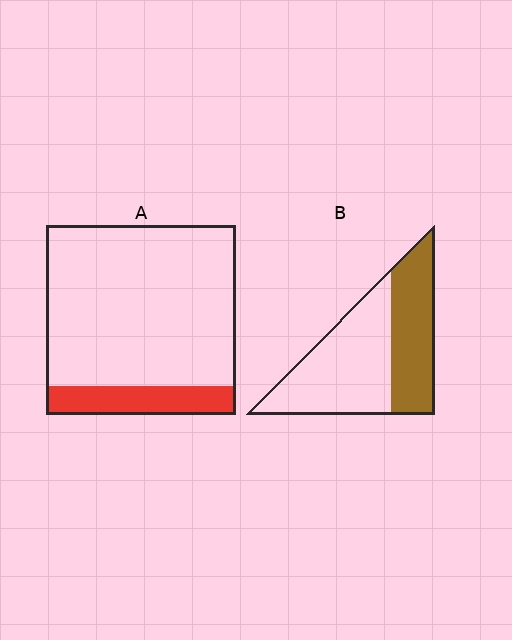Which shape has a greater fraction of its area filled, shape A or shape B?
Shape B.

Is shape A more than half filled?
No.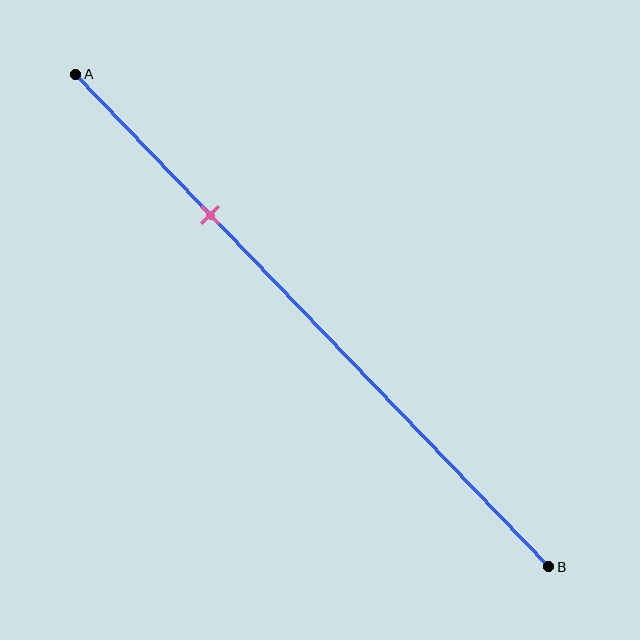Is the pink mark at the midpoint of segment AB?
No, the mark is at about 30% from A, not at the 50% midpoint.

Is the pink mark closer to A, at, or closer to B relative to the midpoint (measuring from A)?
The pink mark is closer to point A than the midpoint of segment AB.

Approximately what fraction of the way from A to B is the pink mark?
The pink mark is approximately 30% of the way from A to B.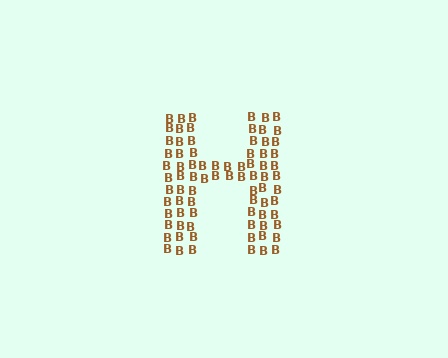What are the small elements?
The small elements are letter B's.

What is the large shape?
The large shape is the letter H.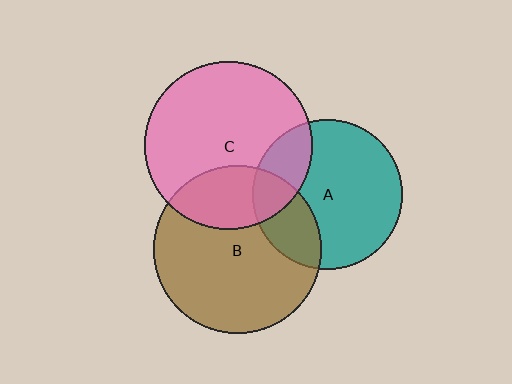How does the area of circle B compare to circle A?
Approximately 1.2 times.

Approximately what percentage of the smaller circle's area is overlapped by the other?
Approximately 25%.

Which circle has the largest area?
Circle C (pink).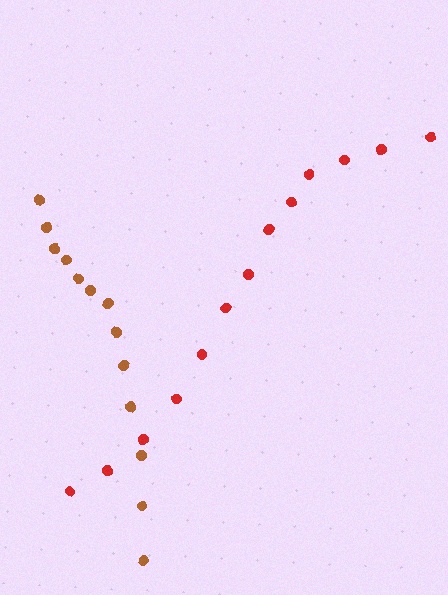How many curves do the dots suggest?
There are 2 distinct paths.